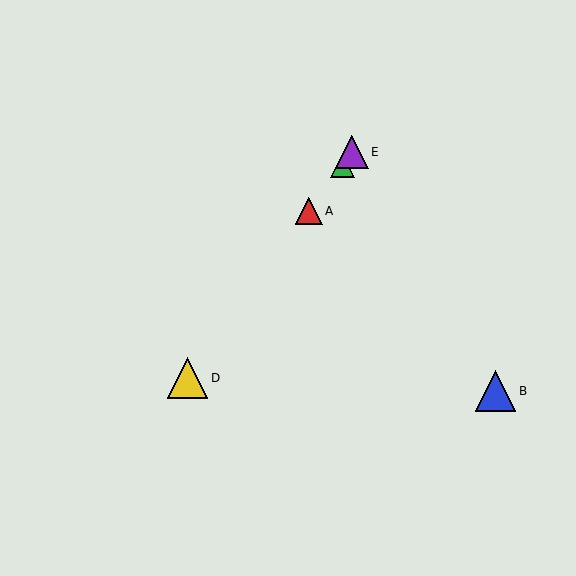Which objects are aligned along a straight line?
Objects A, C, D, E are aligned along a straight line.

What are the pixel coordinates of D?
Object D is at (188, 378).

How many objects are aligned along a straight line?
4 objects (A, C, D, E) are aligned along a straight line.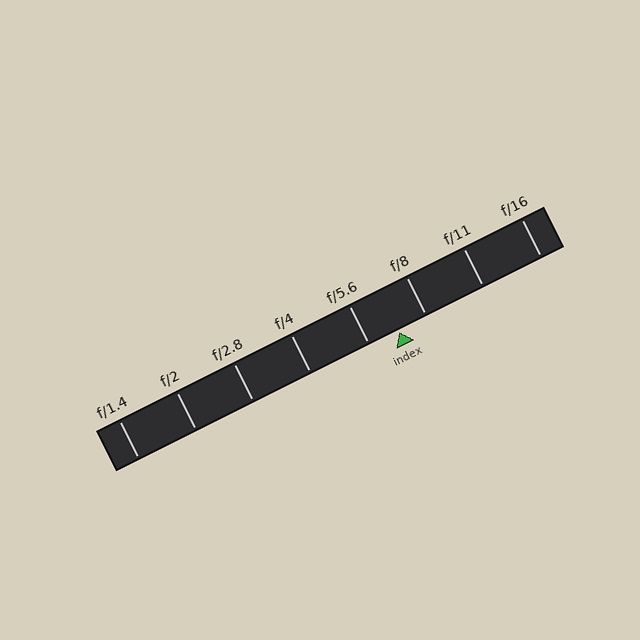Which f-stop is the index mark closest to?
The index mark is closest to f/8.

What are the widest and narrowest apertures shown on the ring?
The widest aperture shown is f/1.4 and the narrowest is f/16.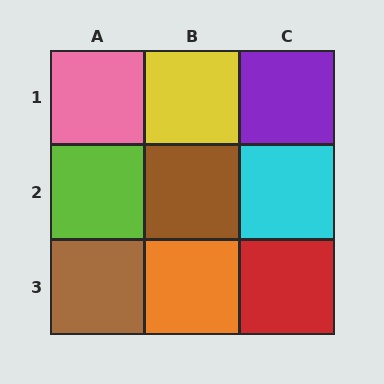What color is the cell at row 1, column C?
Purple.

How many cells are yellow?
1 cell is yellow.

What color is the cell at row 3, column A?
Brown.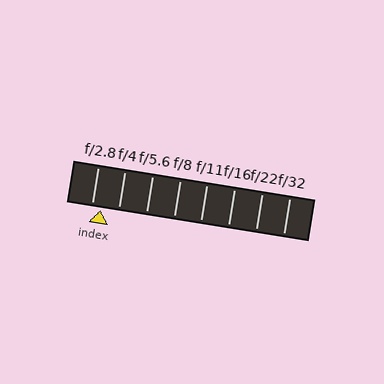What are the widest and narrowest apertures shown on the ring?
The widest aperture shown is f/2.8 and the narrowest is f/32.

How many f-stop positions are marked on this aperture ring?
There are 8 f-stop positions marked.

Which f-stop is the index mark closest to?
The index mark is closest to f/2.8.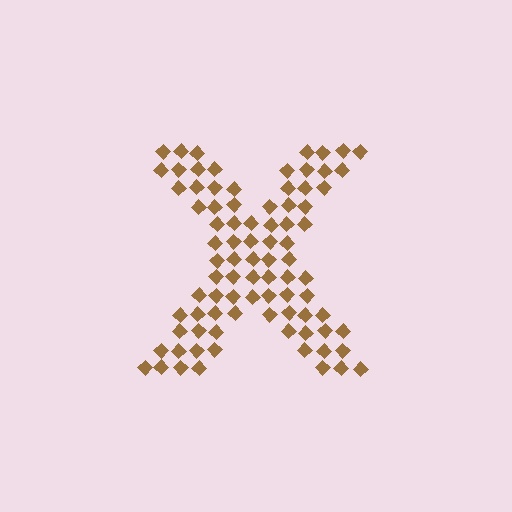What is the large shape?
The large shape is the letter X.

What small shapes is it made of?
It is made of small diamonds.